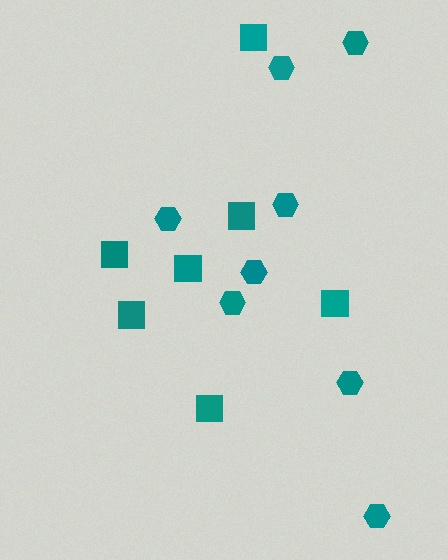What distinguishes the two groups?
There are 2 groups: one group of hexagons (8) and one group of squares (7).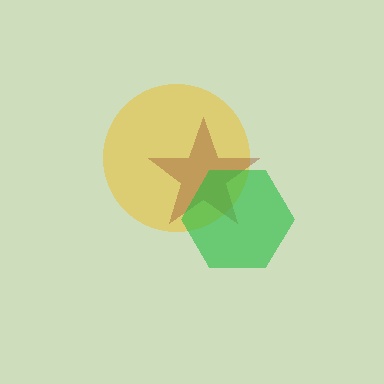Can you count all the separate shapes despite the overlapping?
Yes, there are 3 separate shapes.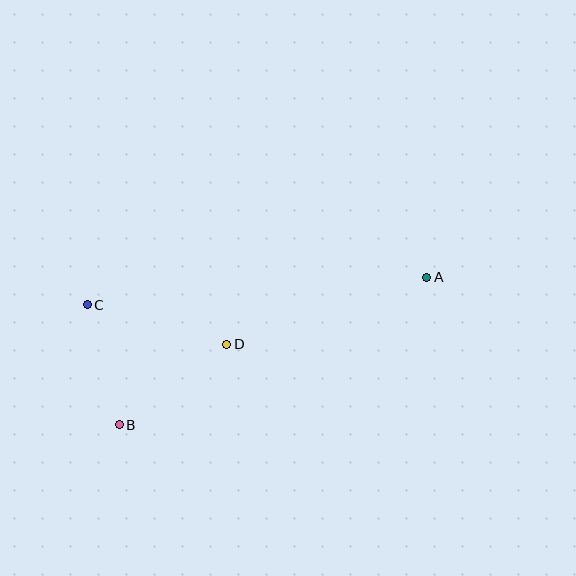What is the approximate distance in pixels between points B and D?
The distance between B and D is approximately 134 pixels.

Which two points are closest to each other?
Points B and C are closest to each other.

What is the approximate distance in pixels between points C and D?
The distance between C and D is approximately 145 pixels.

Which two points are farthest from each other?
Points A and B are farthest from each other.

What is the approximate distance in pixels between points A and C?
The distance between A and C is approximately 341 pixels.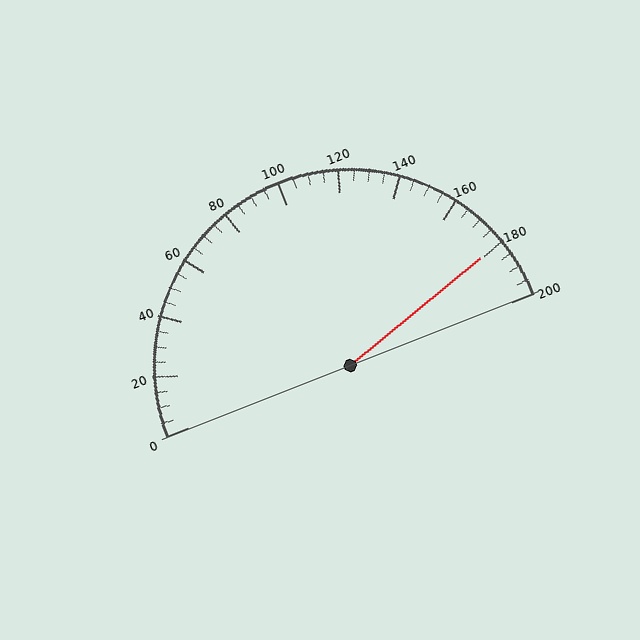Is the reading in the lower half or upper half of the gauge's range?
The reading is in the upper half of the range (0 to 200).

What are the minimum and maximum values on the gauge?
The gauge ranges from 0 to 200.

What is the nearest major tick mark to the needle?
The nearest major tick mark is 180.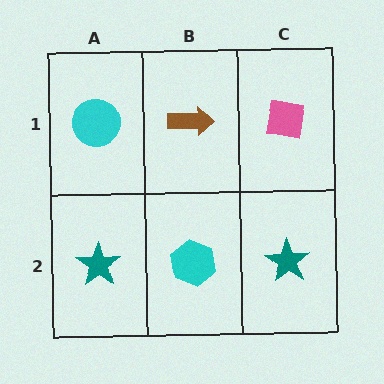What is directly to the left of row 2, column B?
A teal star.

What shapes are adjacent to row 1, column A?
A teal star (row 2, column A), a brown arrow (row 1, column B).